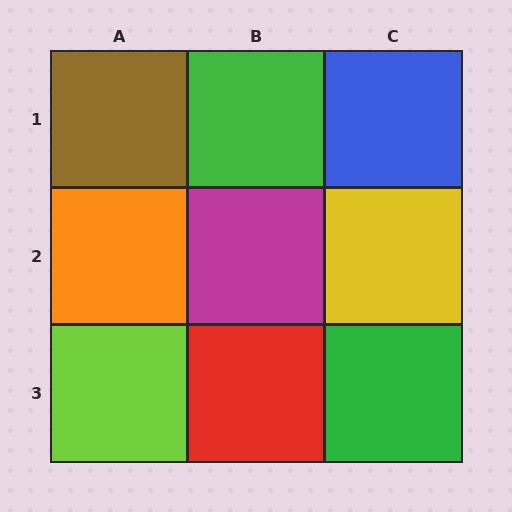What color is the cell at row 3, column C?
Green.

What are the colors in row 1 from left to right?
Brown, green, blue.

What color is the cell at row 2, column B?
Magenta.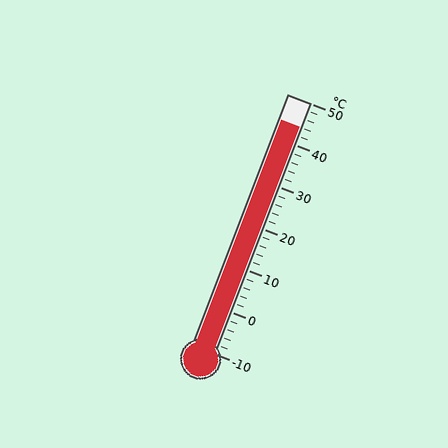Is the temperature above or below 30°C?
The temperature is above 30°C.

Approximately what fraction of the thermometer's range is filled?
The thermometer is filled to approximately 90% of its range.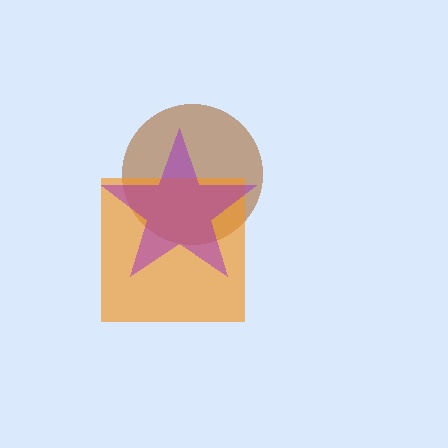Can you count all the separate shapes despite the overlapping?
Yes, there are 3 separate shapes.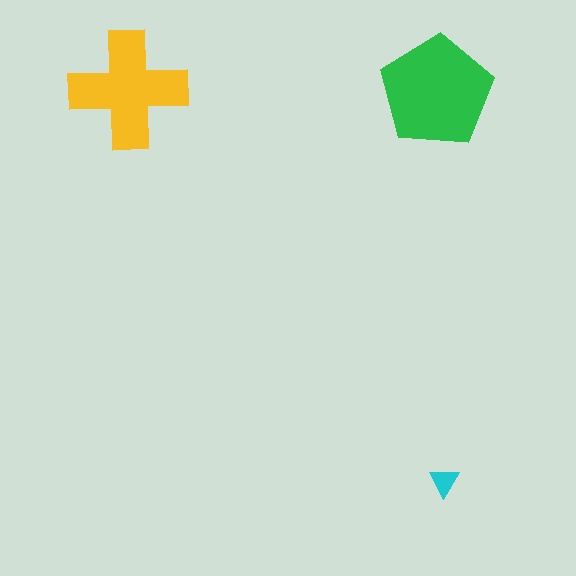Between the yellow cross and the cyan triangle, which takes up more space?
The yellow cross.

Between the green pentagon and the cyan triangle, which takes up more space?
The green pentagon.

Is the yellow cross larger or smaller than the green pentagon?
Smaller.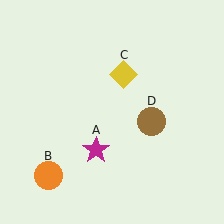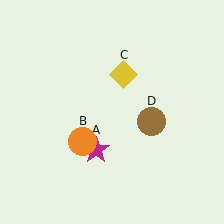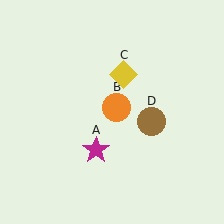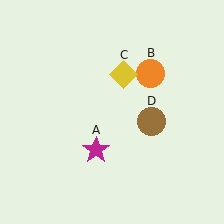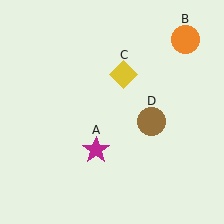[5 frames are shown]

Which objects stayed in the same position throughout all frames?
Magenta star (object A) and yellow diamond (object C) and brown circle (object D) remained stationary.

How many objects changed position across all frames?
1 object changed position: orange circle (object B).